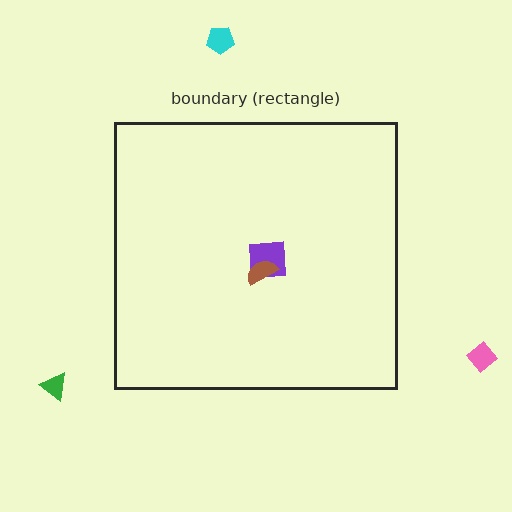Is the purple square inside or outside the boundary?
Inside.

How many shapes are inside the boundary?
2 inside, 3 outside.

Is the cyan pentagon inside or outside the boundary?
Outside.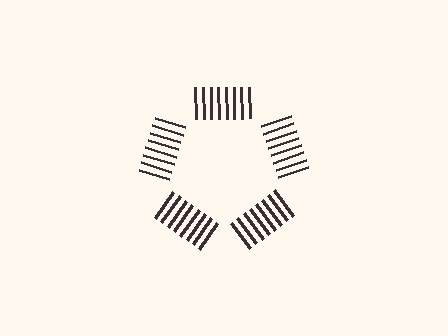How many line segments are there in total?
40 — 8 along each of the 5 edges.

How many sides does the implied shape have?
5 sides — the line-ends trace a pentagon.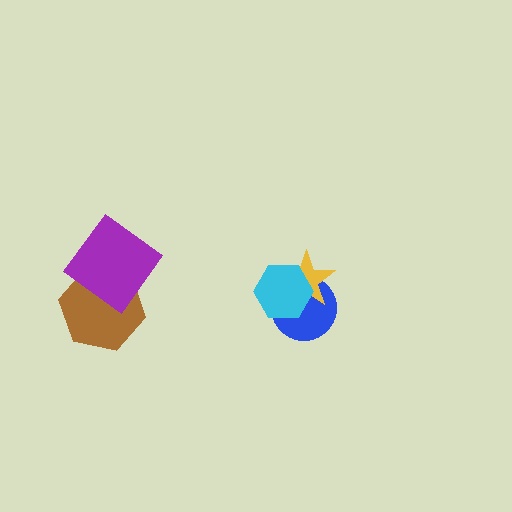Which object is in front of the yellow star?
The cyan hexagon is in front of the yellow star.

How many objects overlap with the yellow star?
2 objects overlap with the yellow star.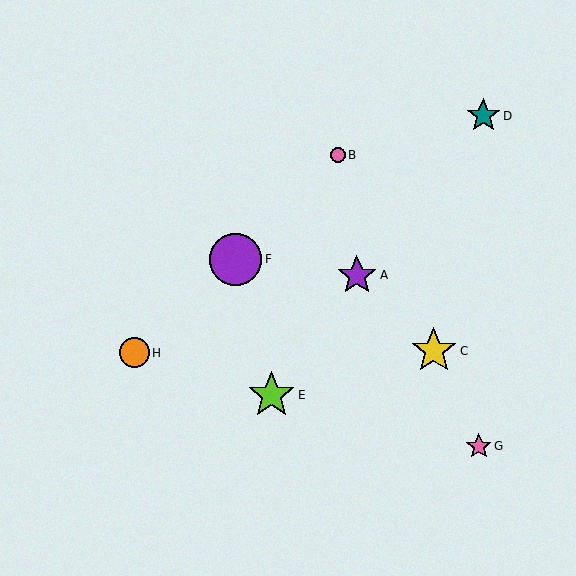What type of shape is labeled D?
Shape D is a teal star.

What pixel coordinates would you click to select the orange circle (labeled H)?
Click at (134, 353) to select the orange circle H.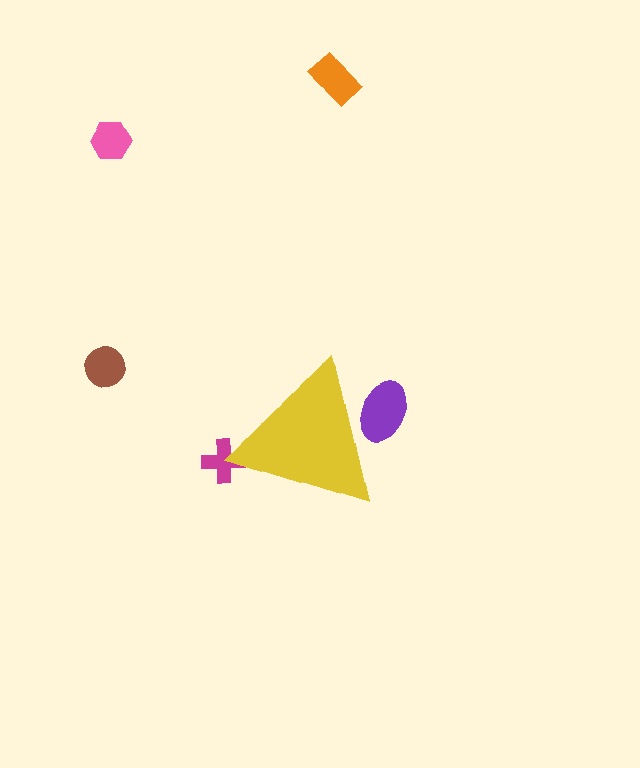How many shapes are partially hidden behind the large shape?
2 shapes are partially hidden.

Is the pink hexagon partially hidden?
No, the pink hexagon is fully visible.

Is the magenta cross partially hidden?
Yes, the magenta cross is partially hidden behind the yellow triangle.